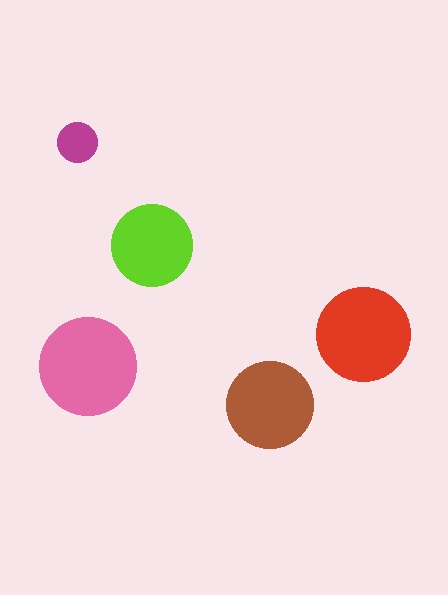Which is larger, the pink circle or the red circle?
The pink one.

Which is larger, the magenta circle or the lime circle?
The lime one.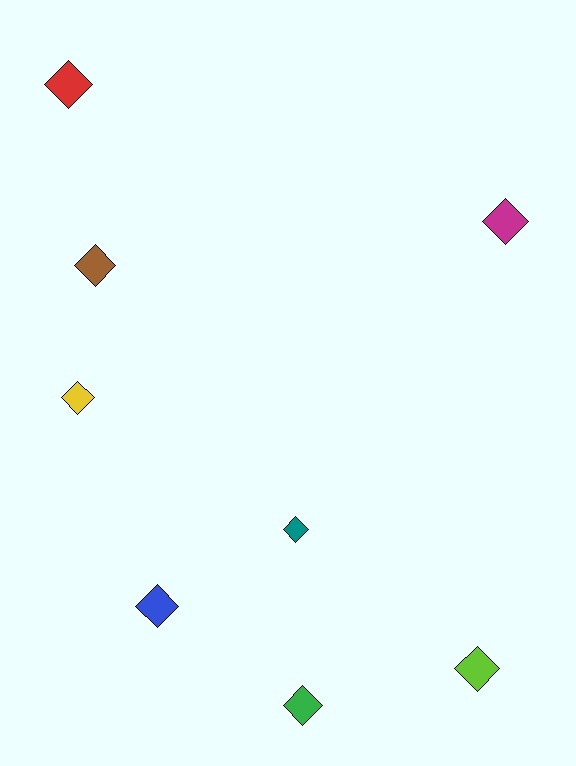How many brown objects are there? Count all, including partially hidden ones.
There is 1 brown object.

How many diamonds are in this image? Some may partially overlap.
There are 8 diamonds.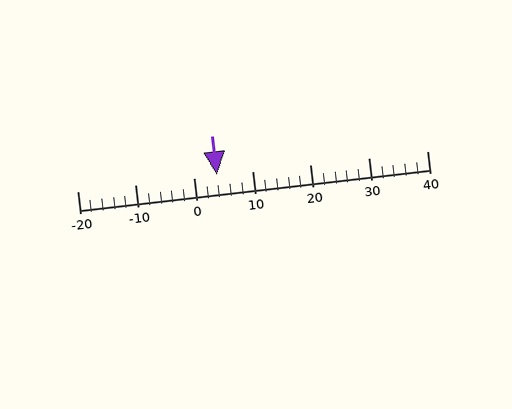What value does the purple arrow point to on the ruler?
The purple arrow points to approximately 4.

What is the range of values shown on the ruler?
The ruler shows values from -20 to 40.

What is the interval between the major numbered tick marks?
The major tick marks are spaced 10 units apart.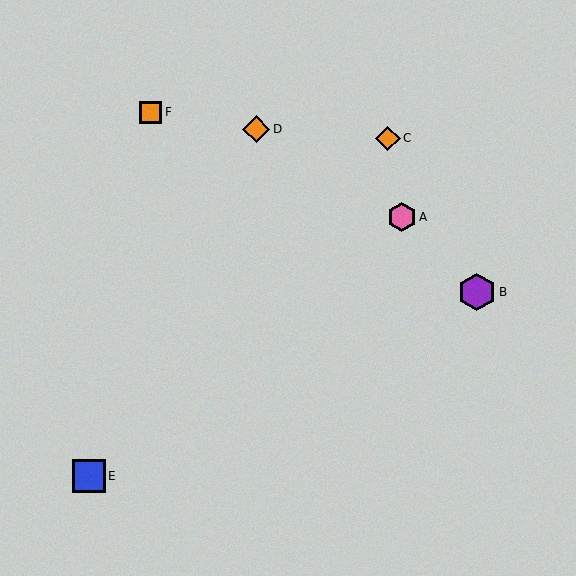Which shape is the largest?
The purple hexagon (labeled B) is the largest.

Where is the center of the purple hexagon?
The center of the purple hexagon is at (477, 292).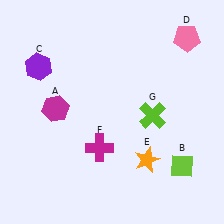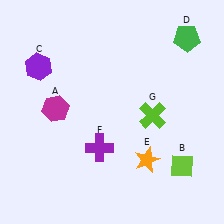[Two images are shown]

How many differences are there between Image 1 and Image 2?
There are 2 differences between the two images.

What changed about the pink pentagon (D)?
In Image 1, D is pink. In Image 2, it changed to green.